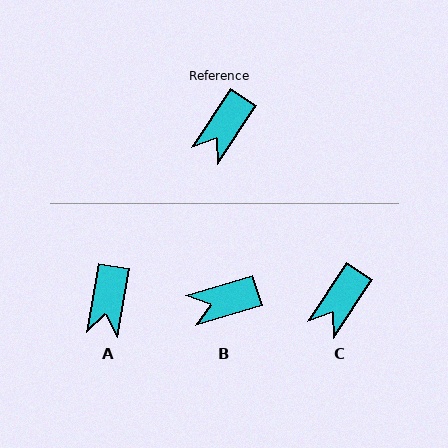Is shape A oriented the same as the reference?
No, it is off by about 23 degrees.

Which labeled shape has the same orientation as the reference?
C.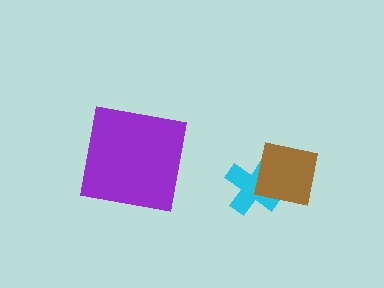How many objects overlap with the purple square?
0 objects overlap with the purple square.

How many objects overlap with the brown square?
1 object overlaps with the brown square.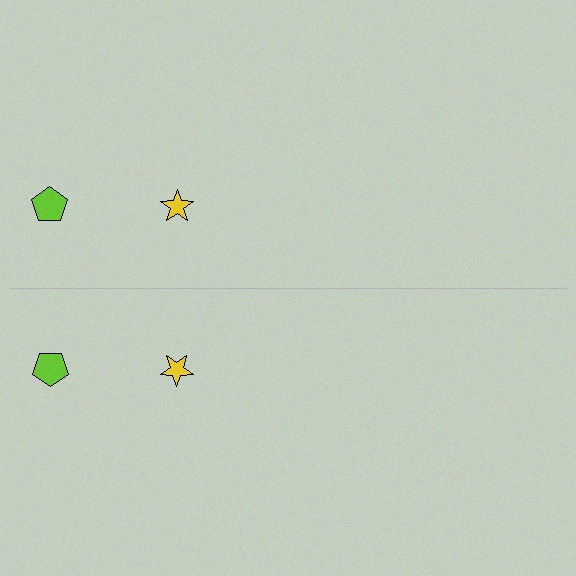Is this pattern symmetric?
Yes, this pattern has bilateral (reflection) symmetry.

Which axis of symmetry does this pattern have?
The pattern has a horizontal axis of symmetry running through the center of the image.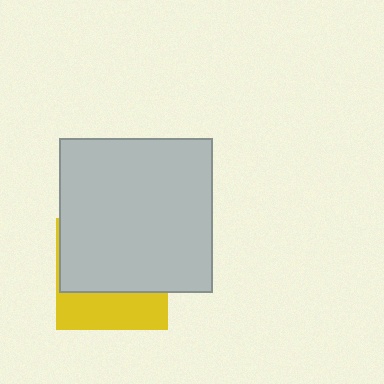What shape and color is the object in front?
The object in front is a light gray square.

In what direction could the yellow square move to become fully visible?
The yellow square could move down. That would shift it out from behind the light gray square entirely.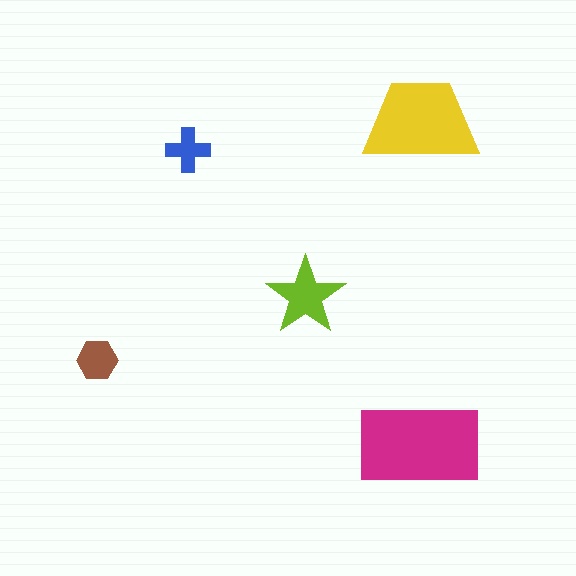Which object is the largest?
The magenta rectangle.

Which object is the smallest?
The blue cross.